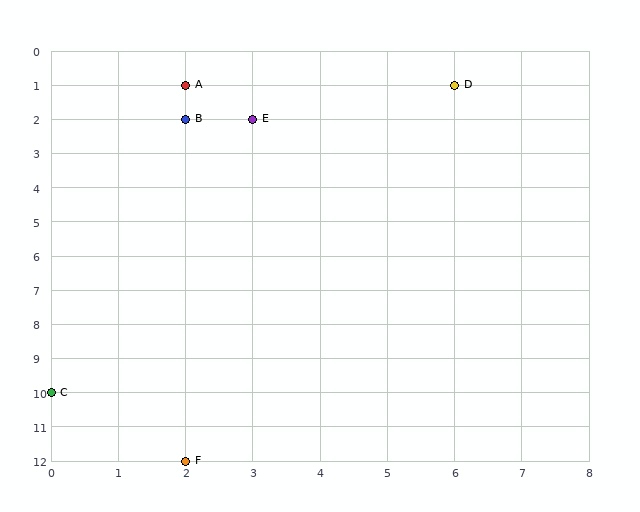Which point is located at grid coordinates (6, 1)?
Point D is at (6, 1).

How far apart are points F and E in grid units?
Points F and E are 1 column and 10 rows apart (about 10.0 grid units diagonally).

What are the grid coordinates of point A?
Point A is at grid coordinates (2, 1).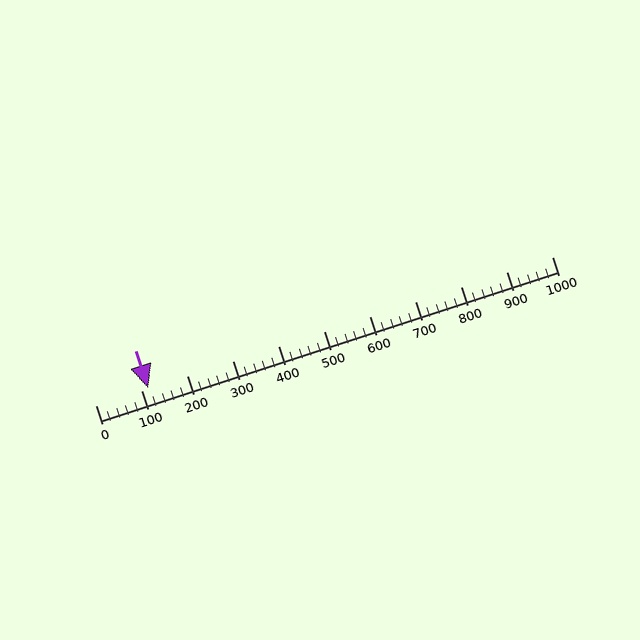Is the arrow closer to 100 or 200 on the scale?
The arrow is closer to 100.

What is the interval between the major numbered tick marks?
The major tick marks are spaced 100 units apart.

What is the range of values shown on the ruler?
The ruler shows values from 0 to 1000.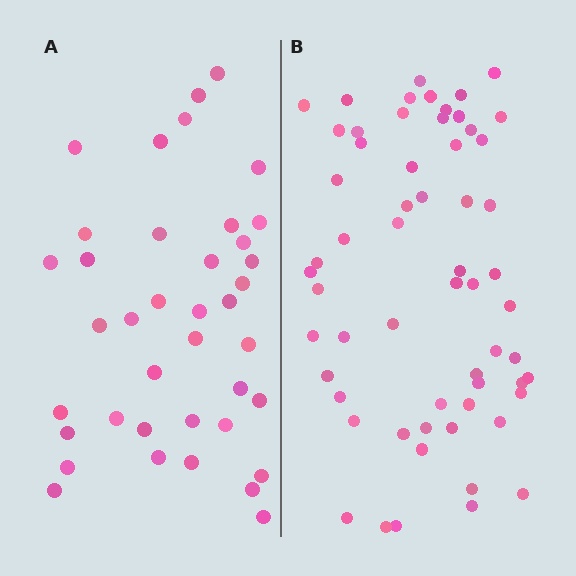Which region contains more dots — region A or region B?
Region B (the right region) has more dots.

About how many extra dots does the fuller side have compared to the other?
Region B has approximately 20 more dots than region A.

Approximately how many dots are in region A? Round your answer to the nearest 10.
About 40 dots. (The exact count is 39, which rounds to 40.)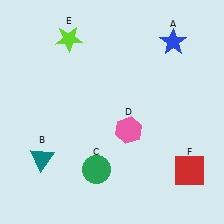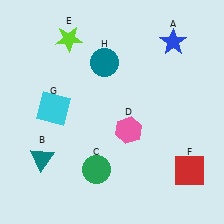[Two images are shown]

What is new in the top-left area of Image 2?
A cyan square (G) was added in the top-left area of Image 2.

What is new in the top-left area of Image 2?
A teal circle (H) was added in the top-left area of Image 2.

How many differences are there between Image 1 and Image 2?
There are 2 differences between the two images.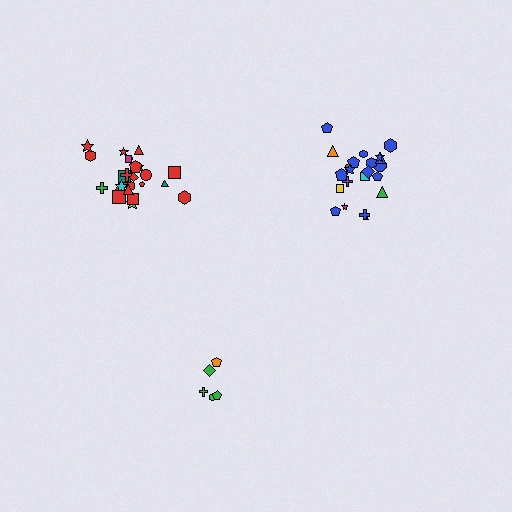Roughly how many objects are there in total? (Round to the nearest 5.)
Roughly 50 objects in total.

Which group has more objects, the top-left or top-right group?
The top-left group.